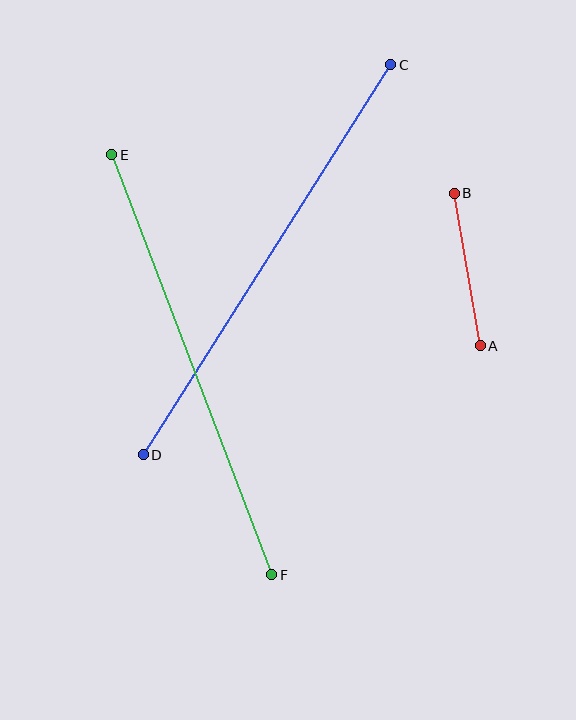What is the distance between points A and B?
The distance is approximately 155 pixels.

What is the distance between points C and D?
The distance is approximately 462 pixels.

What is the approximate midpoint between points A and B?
The midpoint is at approximately (467, 269) pixels.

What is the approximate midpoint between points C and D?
The midpoint is at approximately (267, 260) pixels.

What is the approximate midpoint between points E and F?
The midpoint is at approximately (192, 365) pixels.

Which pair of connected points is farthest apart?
Points C and D are farthest apart.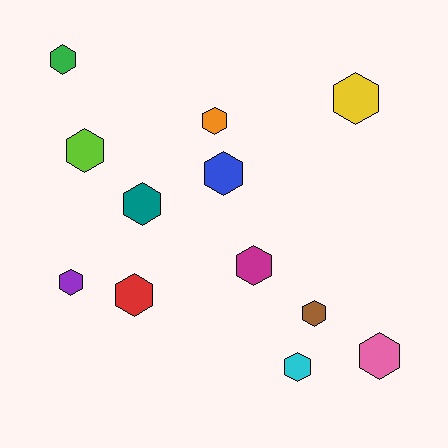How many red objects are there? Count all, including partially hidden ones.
There is 1 red object.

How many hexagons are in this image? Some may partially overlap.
There are 12 hexagons.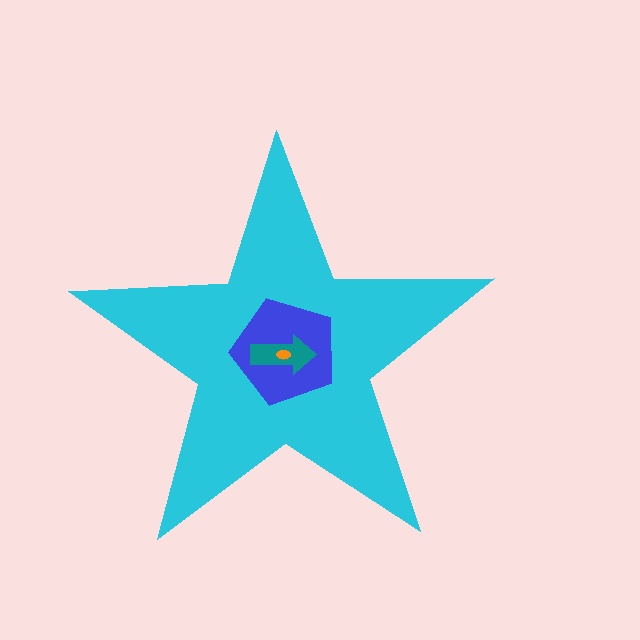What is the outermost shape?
The cyan star.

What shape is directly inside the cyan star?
The blue pentagon.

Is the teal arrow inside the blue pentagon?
Yes.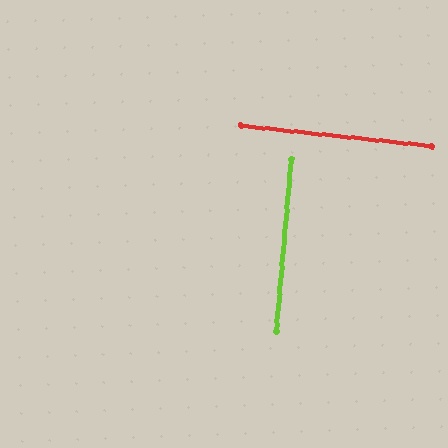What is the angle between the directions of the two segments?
Approximately 89 degrees.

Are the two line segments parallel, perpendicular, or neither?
Perpendicular — they meet at approximately 89°.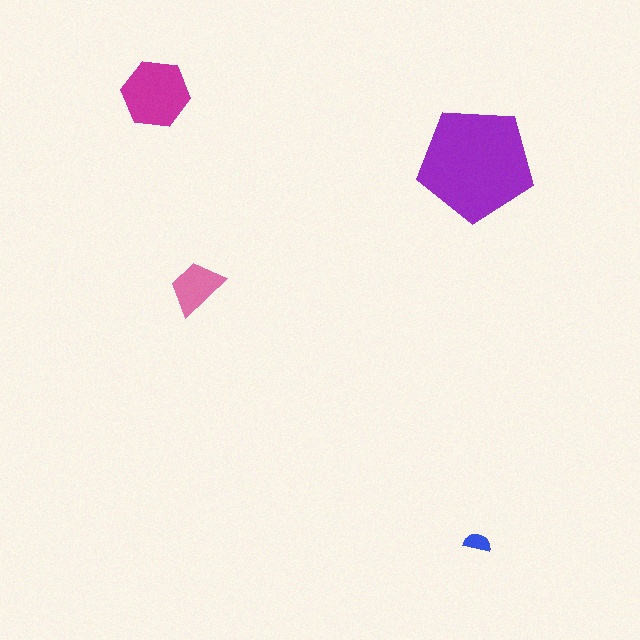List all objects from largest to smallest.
The purple pentagon, the magenta hexagon, the pink trapezoid, the blue semicircle.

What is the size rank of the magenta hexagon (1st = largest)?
2nd.